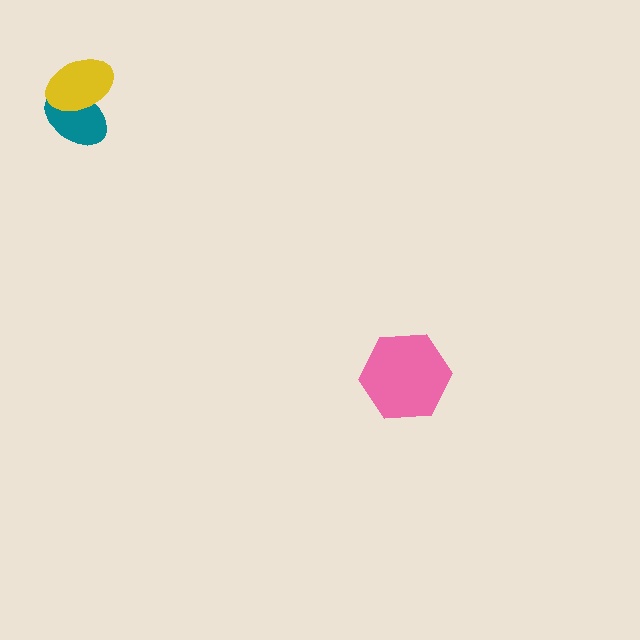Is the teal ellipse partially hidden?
Yes, it is partially covered by another shape.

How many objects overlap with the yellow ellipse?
1 object overlaps with the yellow ellipse.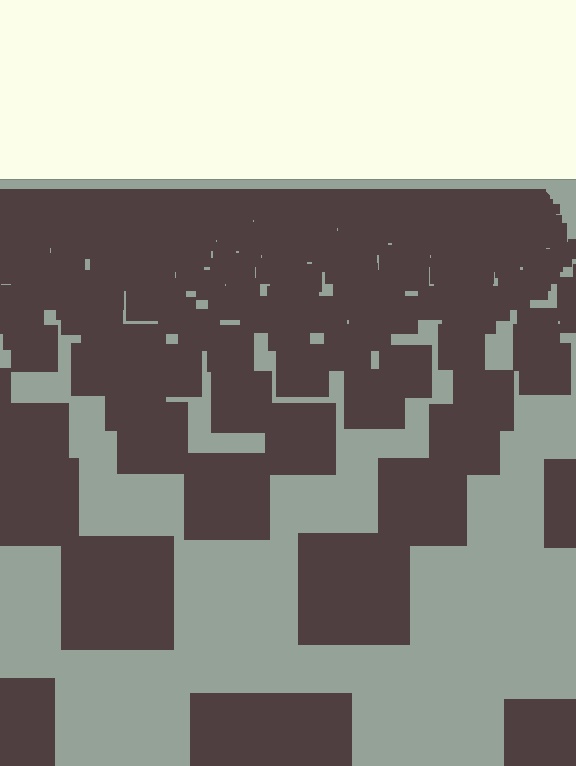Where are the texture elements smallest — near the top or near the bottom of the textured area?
Near the top.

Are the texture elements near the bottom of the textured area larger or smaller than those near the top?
Larger. Near the bottom, elements are closer to the viewer and appear at a bigger on-screen size.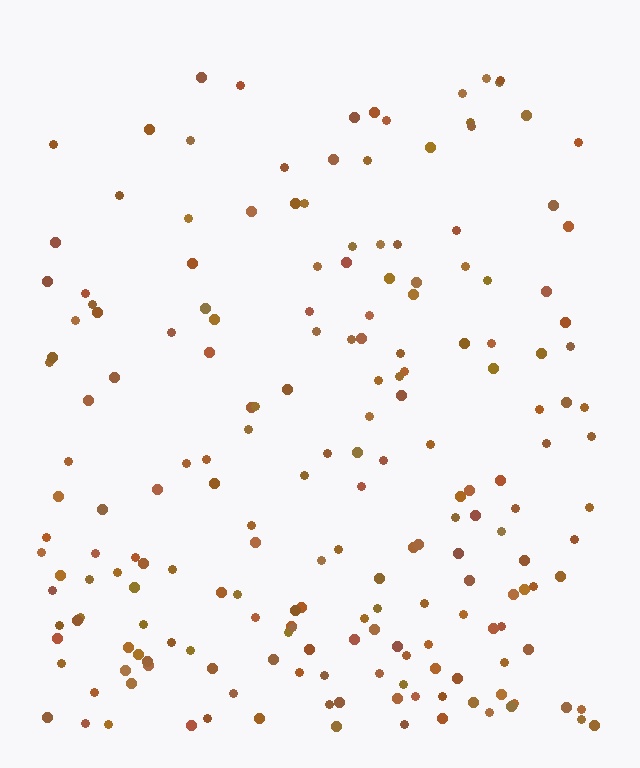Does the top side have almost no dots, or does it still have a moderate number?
Still a moderate number, just noticeably fewer than the bottom.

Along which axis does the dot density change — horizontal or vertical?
Vertical.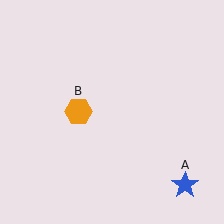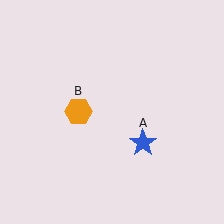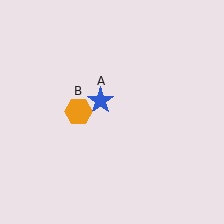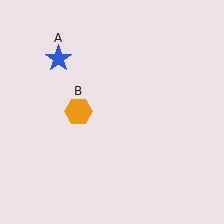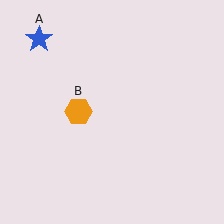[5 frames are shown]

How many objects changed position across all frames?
1 object changed position: blue star (object A).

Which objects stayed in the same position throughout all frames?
Orange hexagon (object B) remained stationary.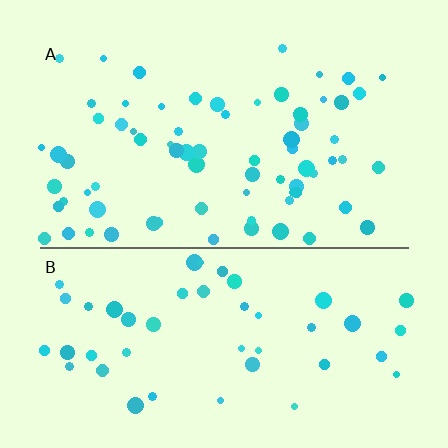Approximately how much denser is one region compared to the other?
Approximately 1.5× — region A over region B.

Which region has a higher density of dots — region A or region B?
A (the top).